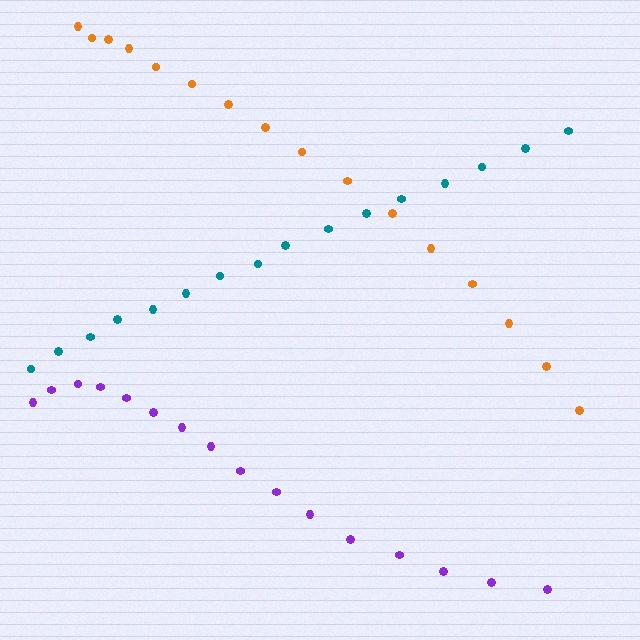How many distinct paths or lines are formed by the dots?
There are 3 distinct paths.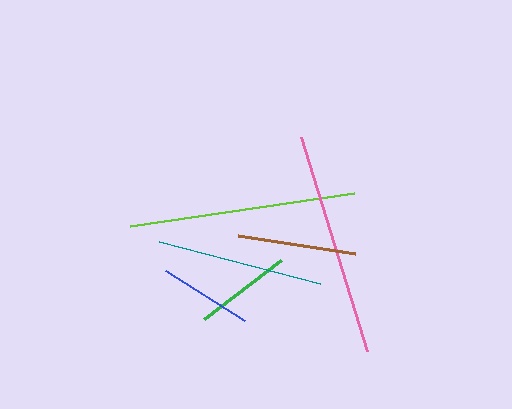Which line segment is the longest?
The lime line is the longest at approximately 226 pixels.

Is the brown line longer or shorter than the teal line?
The teal line is longer than the brown line.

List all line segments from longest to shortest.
From longest to shortest: lime, pink, teal, brown, green, blue.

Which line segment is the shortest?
The blue line is the shortest at approximately 94 pixels.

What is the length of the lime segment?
The lime segment is approximately 226 pixels long.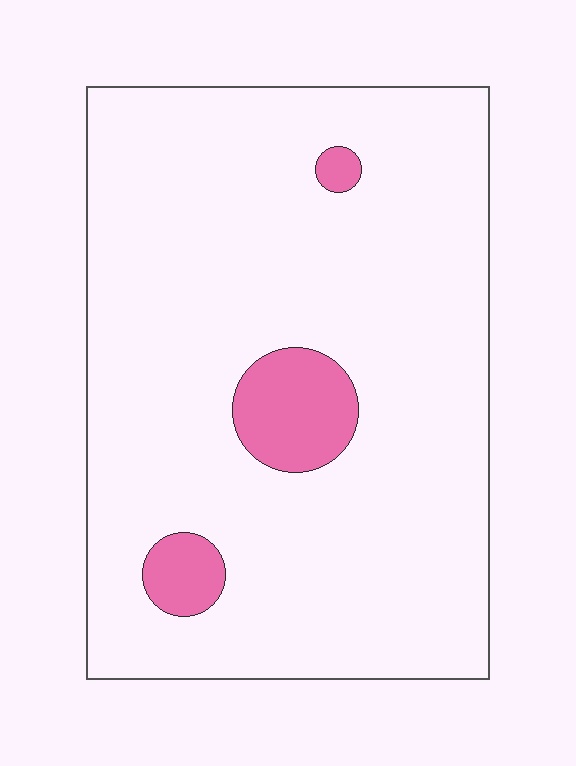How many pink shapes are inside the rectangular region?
3.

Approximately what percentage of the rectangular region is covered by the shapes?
Approximately 10%.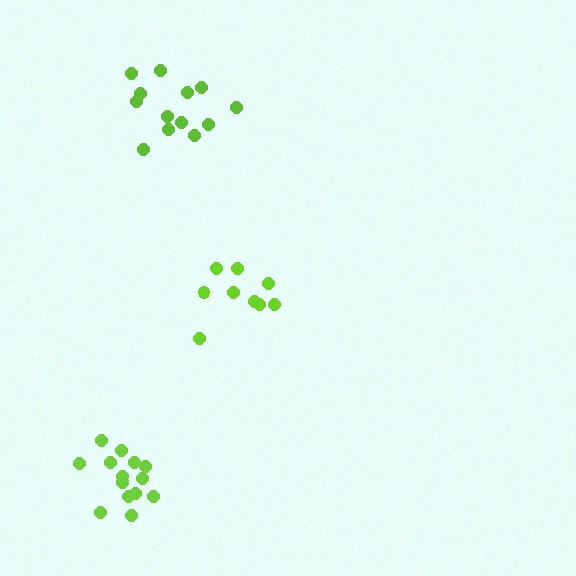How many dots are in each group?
Group 1: 14 dots, Group 2: 13 dots, Group 3: 9 dots (36 total).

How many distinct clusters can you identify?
There are 3 distinct clusters.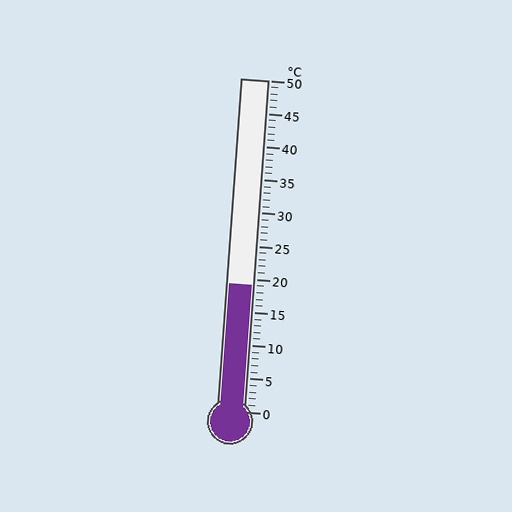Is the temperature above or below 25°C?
The temperature is below 25°C.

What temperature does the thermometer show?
The thermometer shows approximately 19°C.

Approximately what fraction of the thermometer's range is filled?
The thermometer is filled to approximately 40% of its range.